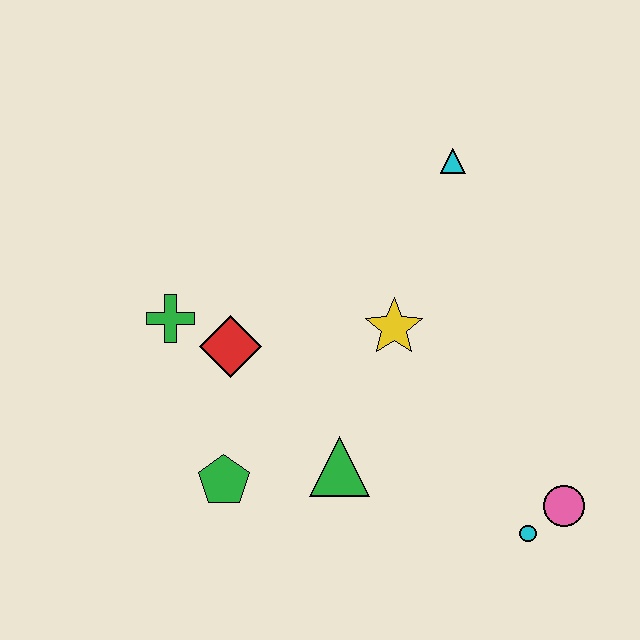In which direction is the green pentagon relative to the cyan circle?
The green pentagon is to the left of the cyan circle.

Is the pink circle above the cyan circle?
Yes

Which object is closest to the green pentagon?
The green triangle is closest to the green pentagon.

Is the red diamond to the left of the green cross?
No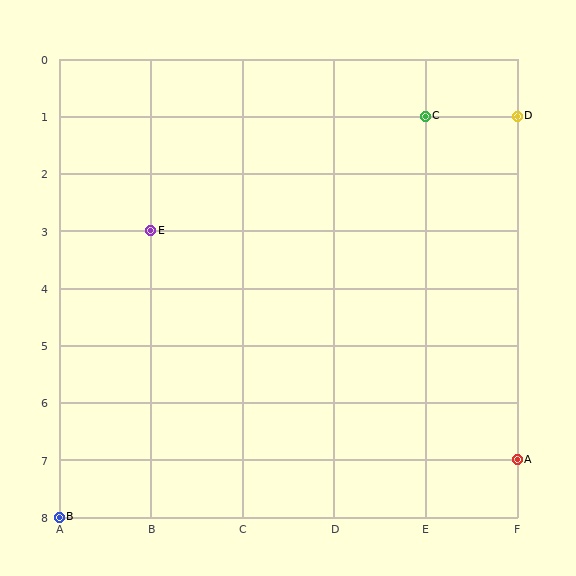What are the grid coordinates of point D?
Point D is at grid coordinates (F, 1).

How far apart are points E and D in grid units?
Points E and D are 4 columns and 2 rows apart (about 4.5 grid units diagonally).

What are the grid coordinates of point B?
Point B is at grid coordinates (A, 8).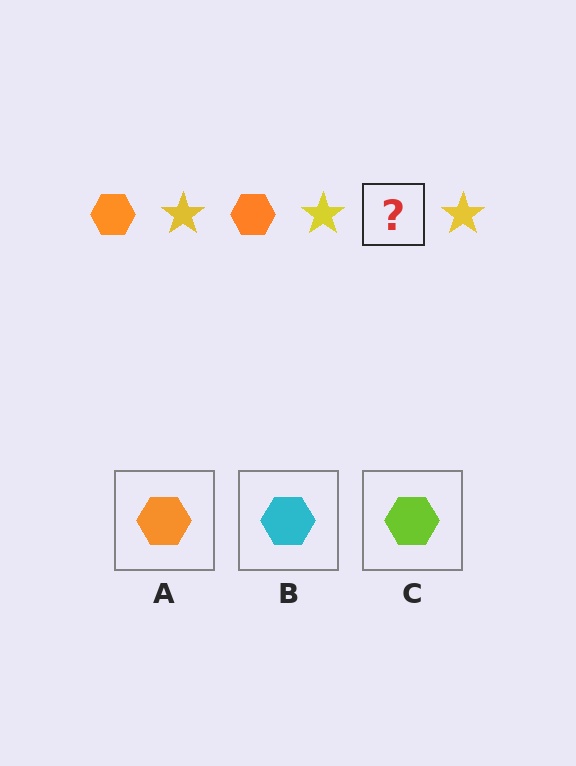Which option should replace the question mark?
Option A.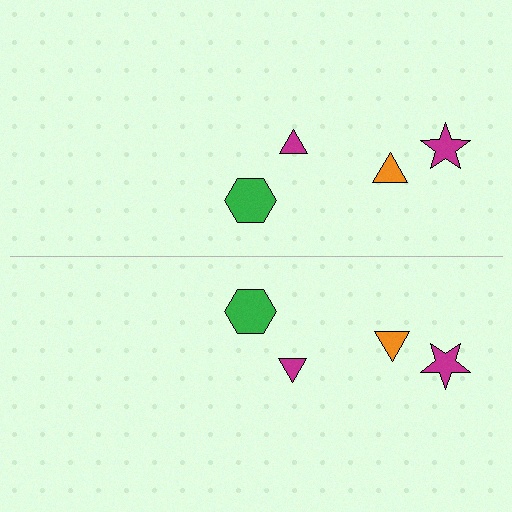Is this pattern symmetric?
Yes, this pattern has bilateral (reflection) symmetry.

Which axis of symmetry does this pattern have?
The pattern has a horizontal axis of symmetry running through the center of the image.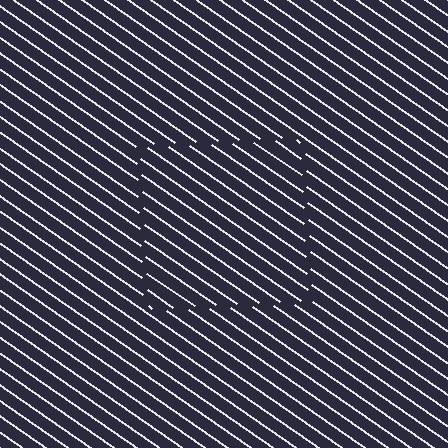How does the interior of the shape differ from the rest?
The interior of the shape contains the same grating, shifted by half a period — the contour is defined by the phase discontinuity where line-ends from the inner and outer gratings abut.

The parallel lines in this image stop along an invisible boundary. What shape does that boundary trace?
An illusory square. The interior of the shape contains the same grating, shifted by half a period — the contour is defined by the phase discontinuity where line-ends from the inner and outer gratings abut.